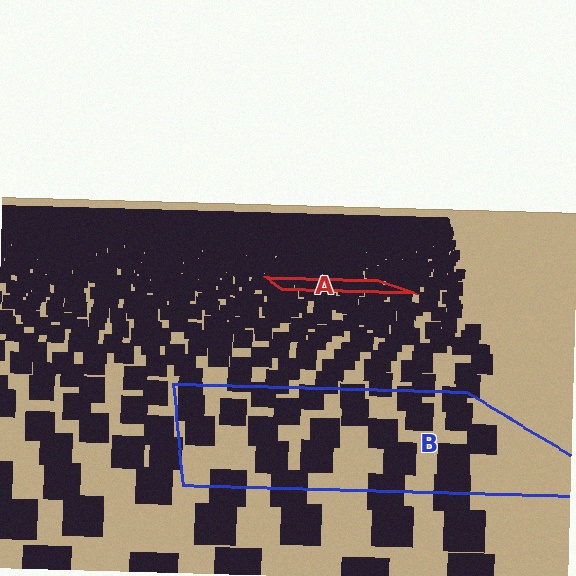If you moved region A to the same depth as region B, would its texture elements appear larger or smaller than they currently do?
They would appear larger. At a closer depth, the same texture elements are projected at a bigger on-screen size.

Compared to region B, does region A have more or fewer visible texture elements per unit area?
Region A has more texture elements per unit area — they are packed more densely because it is farther away.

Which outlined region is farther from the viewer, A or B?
Region A is farther from the viewer — the texture elements inside it appear smaller and more densely packed.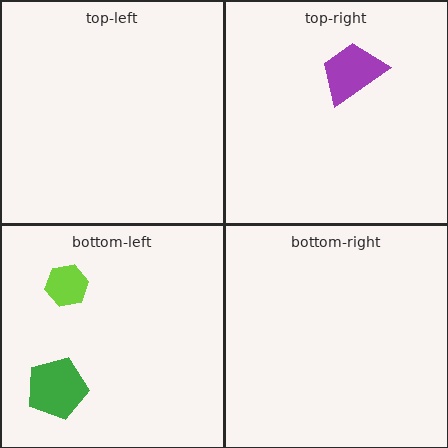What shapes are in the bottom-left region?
The lime hexagon, the green pentagon.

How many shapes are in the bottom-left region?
2.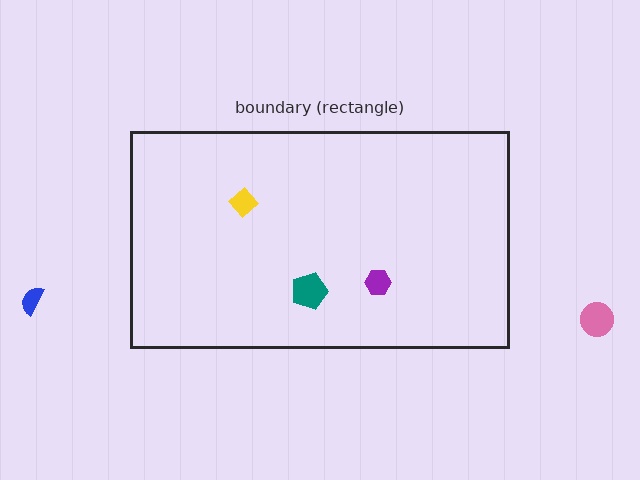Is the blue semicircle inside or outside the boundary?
Outside.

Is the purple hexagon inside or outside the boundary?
Inside.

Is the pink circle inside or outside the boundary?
Outside.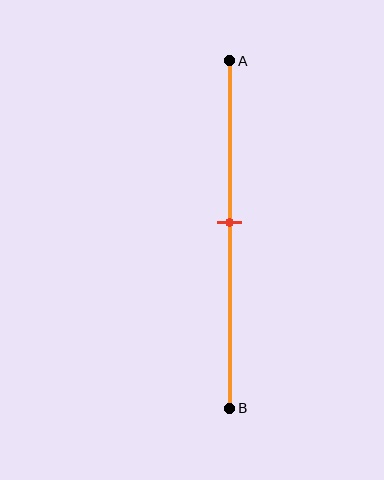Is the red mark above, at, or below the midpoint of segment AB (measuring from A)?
The red mark is above the midpoint of segment AB.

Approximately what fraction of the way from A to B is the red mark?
The red mark is approximately 45% of the way from A to B.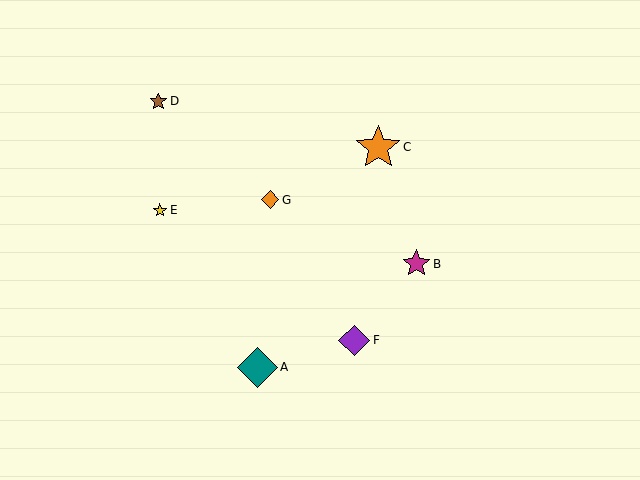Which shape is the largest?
The orange star (labeled C) is the largest.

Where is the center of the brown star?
The center of the brown star is at (158, 101).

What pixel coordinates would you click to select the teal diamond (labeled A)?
Click at (257, 367) to select the teal diamond A.